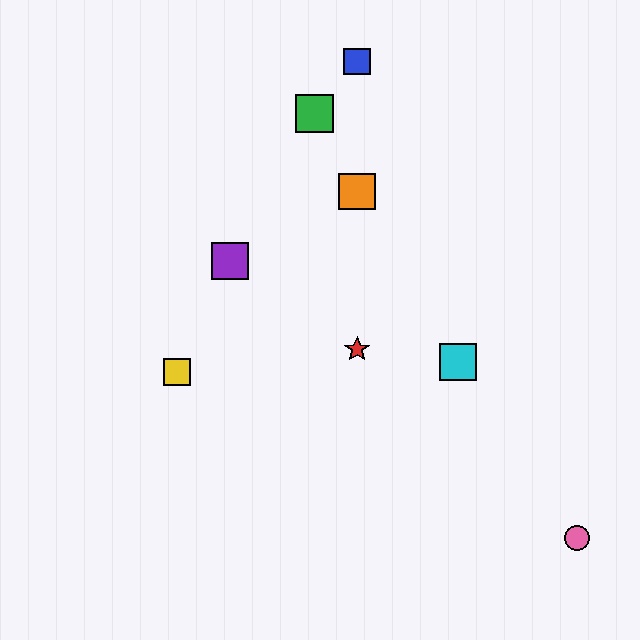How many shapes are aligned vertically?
3 shapes (the red star, the blue square, the orange square) are aligned vertically.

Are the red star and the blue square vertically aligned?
Yes, both are at x≈357.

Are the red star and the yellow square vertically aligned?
No, the red star is at x≈357 and the yellow square is at x≈177.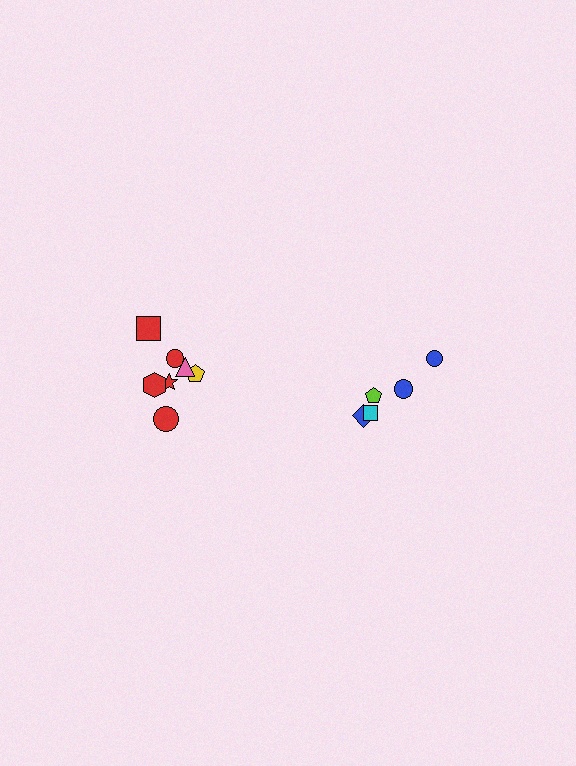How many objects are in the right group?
There are 5 objects.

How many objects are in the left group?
There are 7 objects.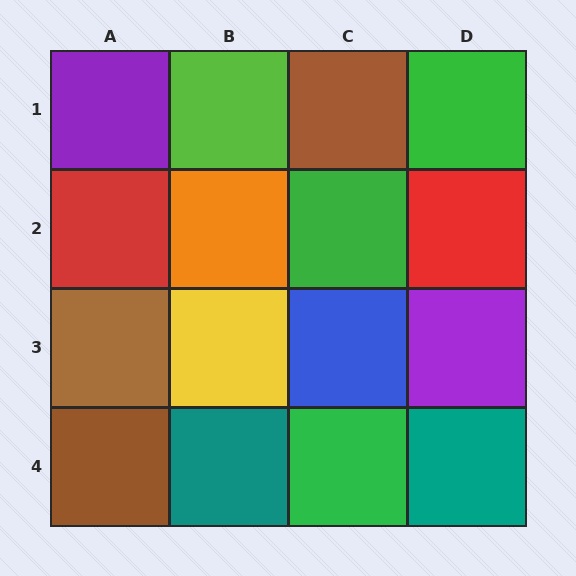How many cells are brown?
3 cells are brown.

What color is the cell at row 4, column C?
Green.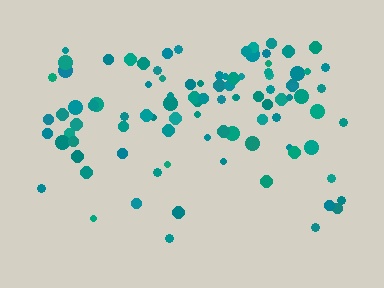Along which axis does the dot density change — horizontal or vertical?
Vertical.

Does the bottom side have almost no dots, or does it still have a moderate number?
Still a moderate number, just noticeably fewer than the top.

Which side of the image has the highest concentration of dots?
The top.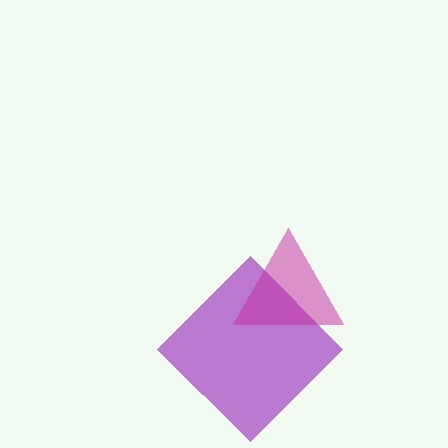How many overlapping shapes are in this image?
There are 2 overlapping shapes in the image.